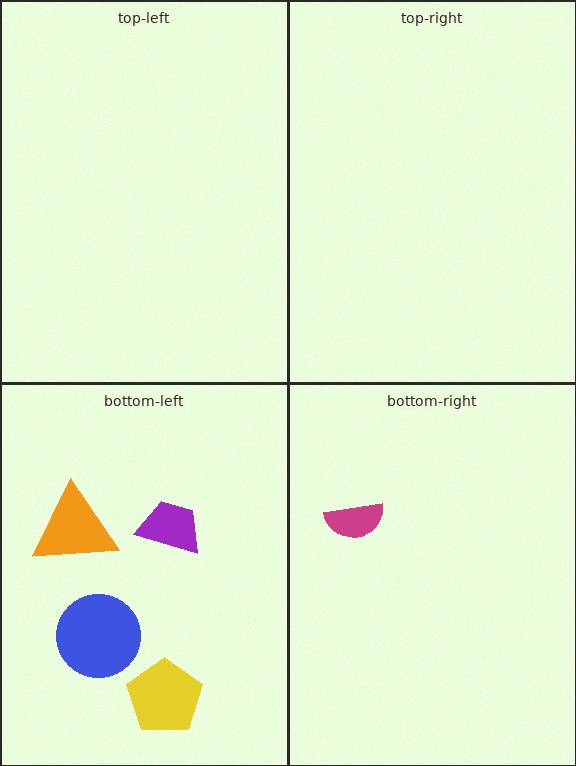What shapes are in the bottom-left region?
The orange triangle, the purple trapezoid, the blue circle, the yellow pentagon.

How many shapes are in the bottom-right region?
1.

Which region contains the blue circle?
The bottom-left region.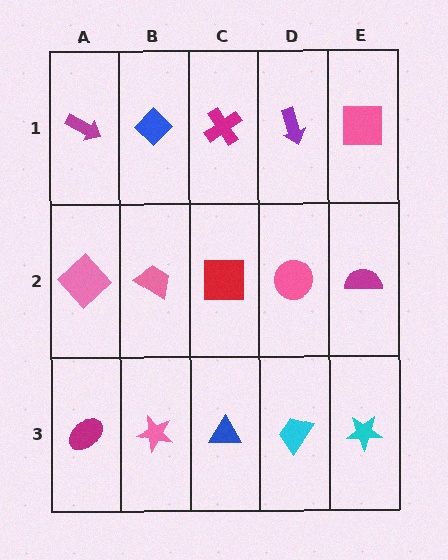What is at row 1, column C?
A magenta cross.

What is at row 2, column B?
A pink trapezoid.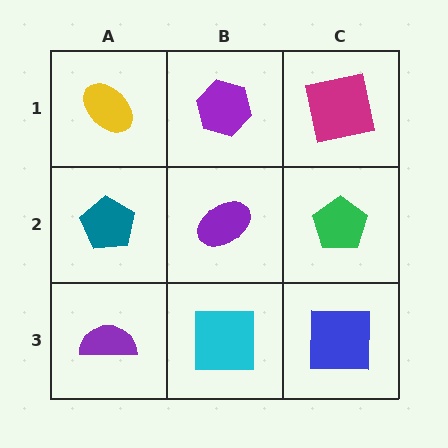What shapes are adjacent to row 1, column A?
A teal pentagon (row 2, column A), a purple hexagon (row 1, column B).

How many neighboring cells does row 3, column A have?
2.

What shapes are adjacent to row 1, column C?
A green pentagon (row 2, column C), a purple hexagon (row 1, column B).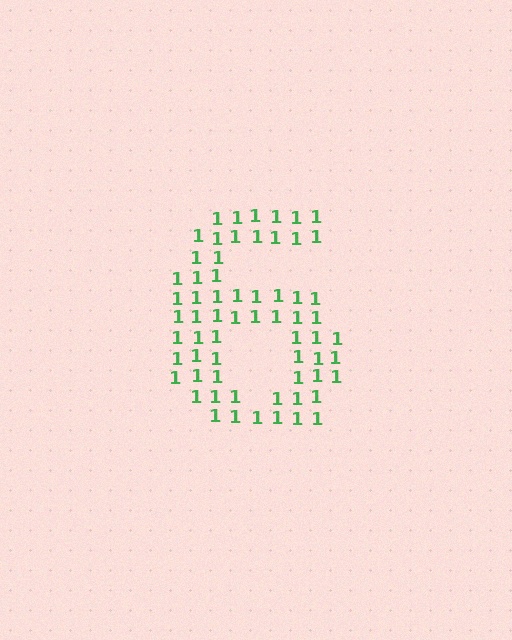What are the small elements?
The small elements are digit 1's.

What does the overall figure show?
The overall figure shows the digit 6.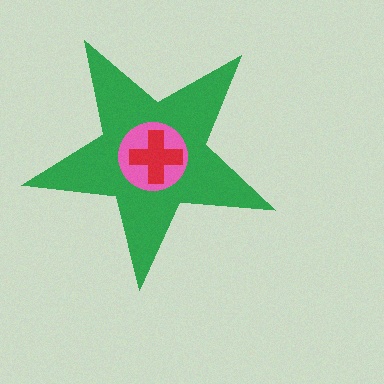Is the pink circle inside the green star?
Yes.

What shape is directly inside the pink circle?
The red cross.